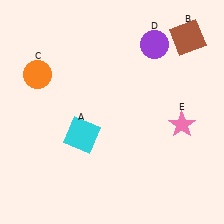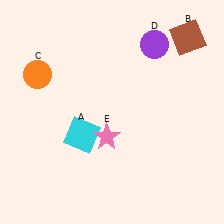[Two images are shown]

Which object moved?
The pink star (E) moved left.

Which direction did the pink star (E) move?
The pink star (E) moved left.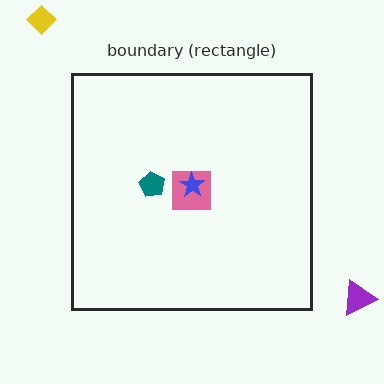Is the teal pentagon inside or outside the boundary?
Inside.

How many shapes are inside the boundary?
3 inside, 2 outside.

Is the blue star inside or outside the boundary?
Inside.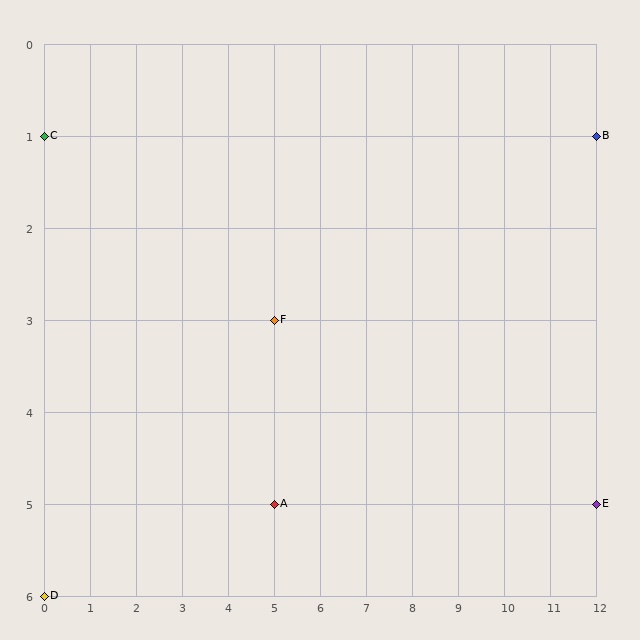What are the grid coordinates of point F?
Point F is at grid coordinates (5, 3).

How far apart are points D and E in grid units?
Points D and E are 12 columns and 1 row apart (about 12.0 grid units diagonally).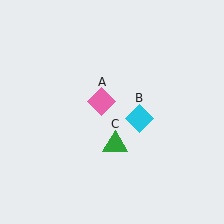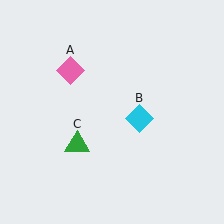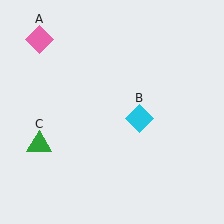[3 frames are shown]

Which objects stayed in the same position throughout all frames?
Cyan diamond (object B) remained stationary.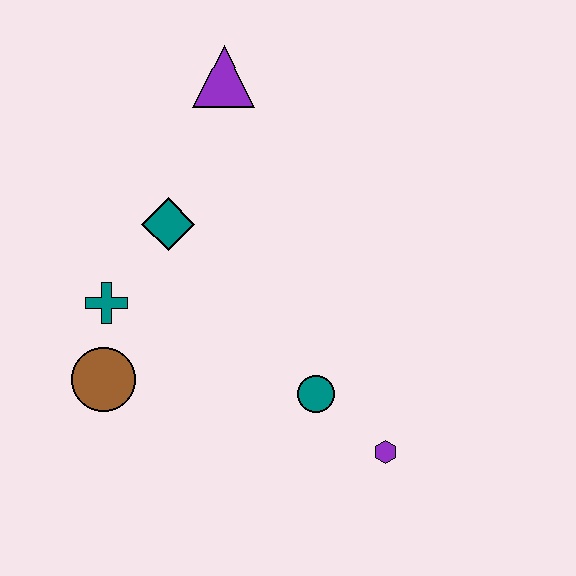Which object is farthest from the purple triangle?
The purple hexagon is farthest from the purple triangle.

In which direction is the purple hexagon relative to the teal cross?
The purple hexagon is to the right of the teal cross.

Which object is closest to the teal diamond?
The teal cross is closest to the teal diamond.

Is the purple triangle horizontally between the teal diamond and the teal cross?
No